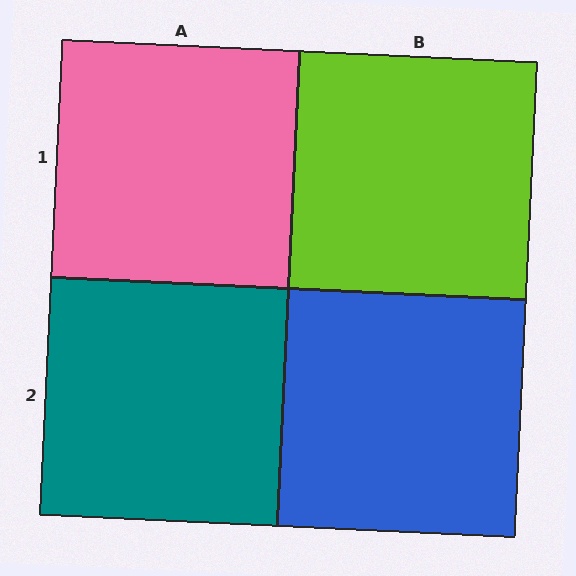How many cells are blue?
1 cell is blue.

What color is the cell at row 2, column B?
Blue.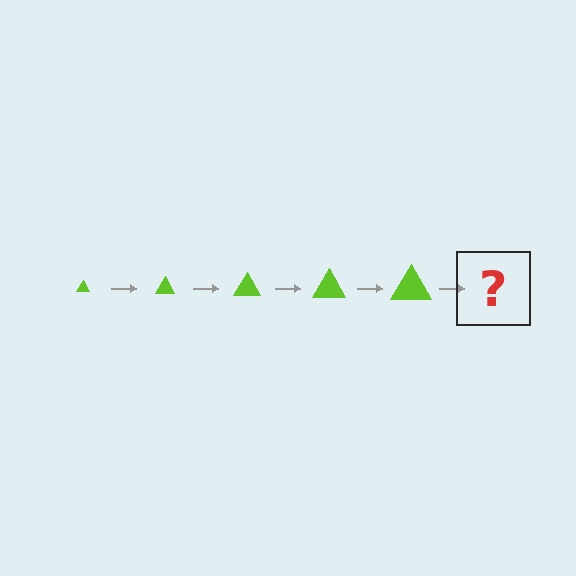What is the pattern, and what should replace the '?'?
The pattern is that the triangle gets progressively larger each step. The '?' should be a lime triangle, larger than the previous one.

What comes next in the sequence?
The next element should be a lime triangle, larger than the previous one.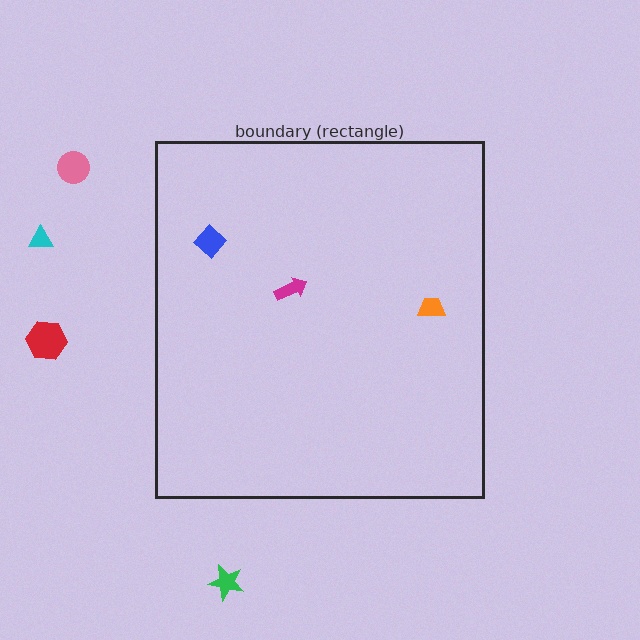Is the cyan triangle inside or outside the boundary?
Outside.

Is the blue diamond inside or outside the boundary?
Inside.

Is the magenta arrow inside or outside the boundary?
Inside.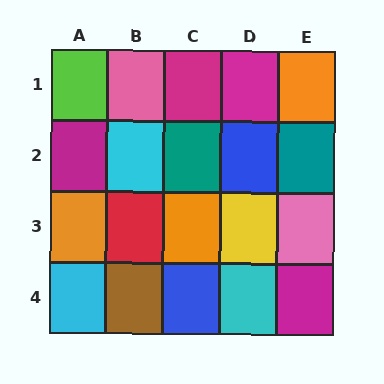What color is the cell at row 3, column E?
Pink.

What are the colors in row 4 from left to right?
Cyan, brown, blue, cyan, magenta.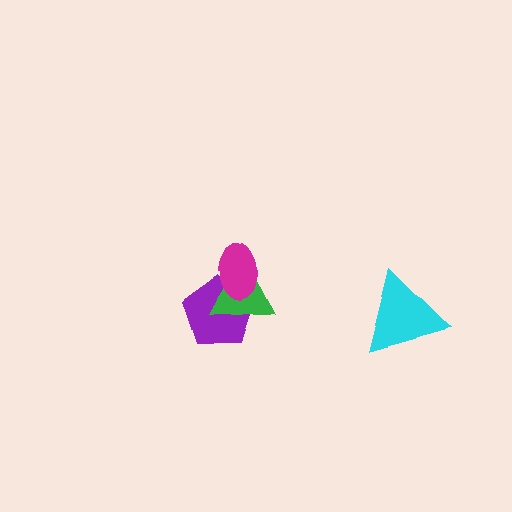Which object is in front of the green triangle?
The magenta ellipse is in front of the green triangle.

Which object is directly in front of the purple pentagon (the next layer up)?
The green triangle is directly in front of the purple pentagon.